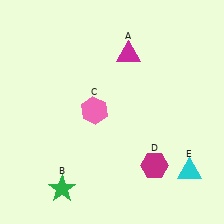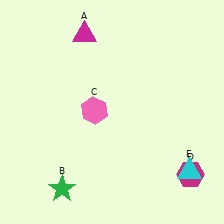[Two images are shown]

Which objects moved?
The objects that moved are: the magenta triangle (A), the magenta hexagon (D).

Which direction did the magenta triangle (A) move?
The magenta triangle (A) moved left.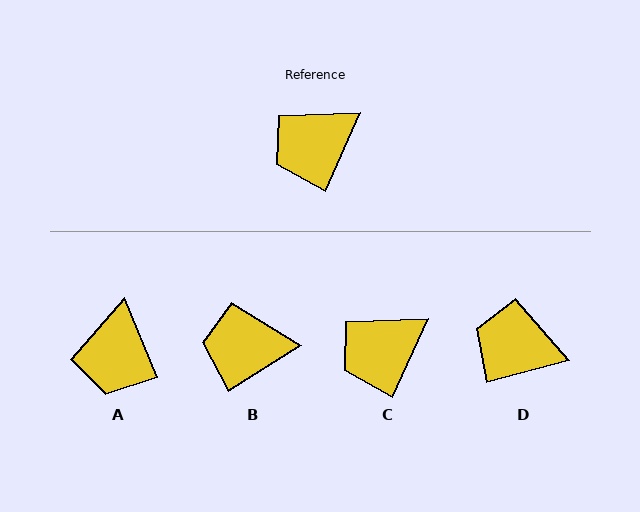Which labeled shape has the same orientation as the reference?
C.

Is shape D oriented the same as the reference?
No, it is off by about 51 degrees.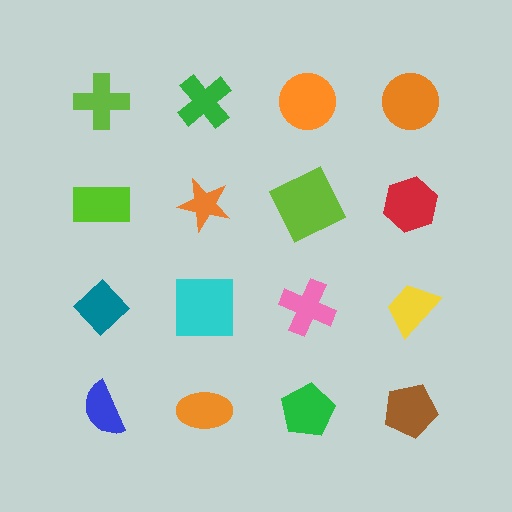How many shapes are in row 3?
4 shapes.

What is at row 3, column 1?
A teal diamond.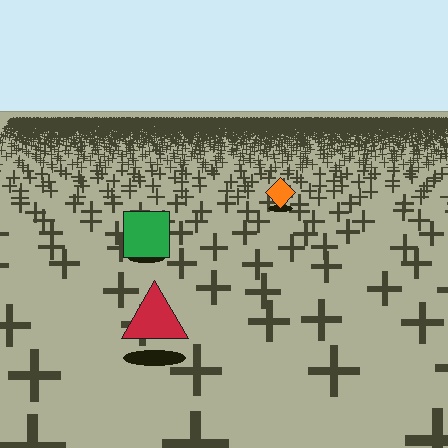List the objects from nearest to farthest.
From nearest to farthest: the red triangle, the green square, the orange diamond.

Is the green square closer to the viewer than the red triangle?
No. The red triangle is closer — you can tell from the texture gradient: the ground texture is coarser near it.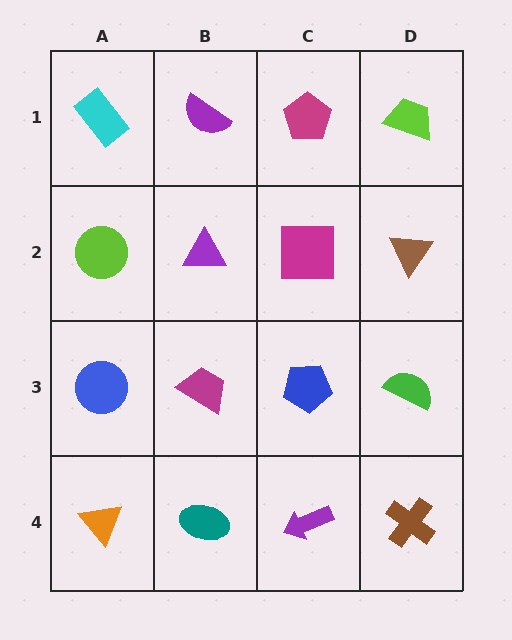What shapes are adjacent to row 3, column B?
A purple triangle (row 2, column B), a teal ellipse (row 4, column B), a blue circle (row 3, column A), a blue pentagon (row 3, column C).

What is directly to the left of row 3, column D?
A blue pentagon.